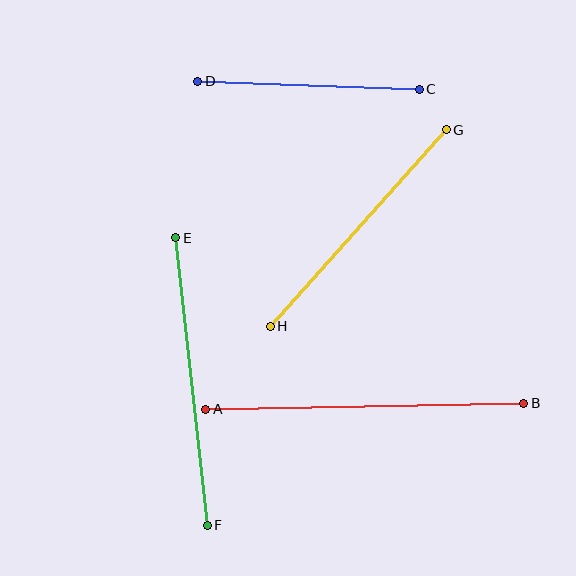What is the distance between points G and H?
The distance is approximately 264 pixels.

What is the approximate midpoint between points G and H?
The midpoint is at approximately (358, 228) pixels.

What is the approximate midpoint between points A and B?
The midpoint is at approximately (365, 406) pixels.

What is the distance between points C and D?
The distance is approximately 222 pixels.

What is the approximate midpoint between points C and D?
The midpoint is at approximately (309, 85) pixels.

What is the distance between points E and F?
The distance is approximately 289 pixels.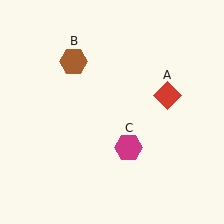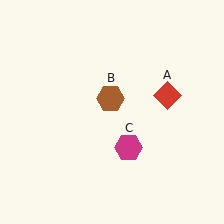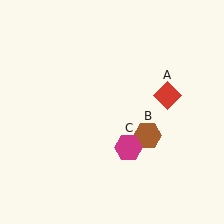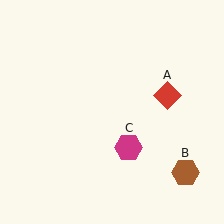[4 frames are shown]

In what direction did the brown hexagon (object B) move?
The brown hexagon (object B) moved down and to the right.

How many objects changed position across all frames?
1 object changed position: brown hexagon (object B).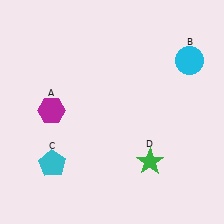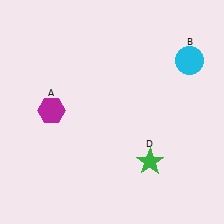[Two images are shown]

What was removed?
The cyan pentagon (C) was removed in Image 2.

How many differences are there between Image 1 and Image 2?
There is 1 difference between the two images.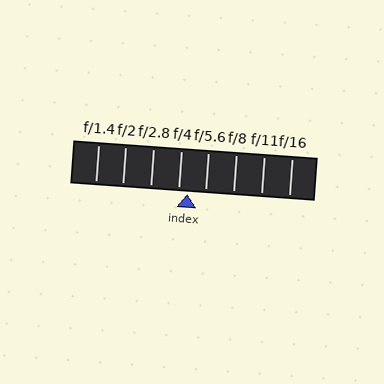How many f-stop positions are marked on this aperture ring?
There are 8 f-stop positions marked.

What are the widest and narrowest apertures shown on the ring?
The widest aperture shown is f/1.4 and the narrowest is f/16.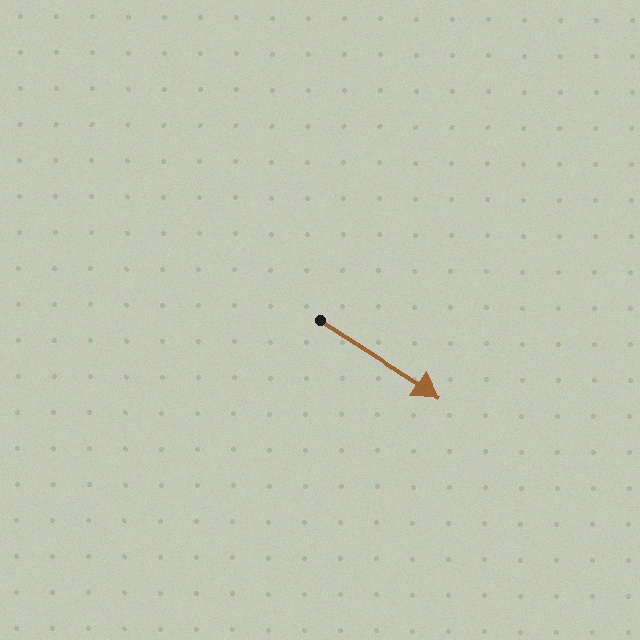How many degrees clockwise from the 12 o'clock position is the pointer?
Approximately 123 degrees.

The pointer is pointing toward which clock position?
Roughly 4 o'clock.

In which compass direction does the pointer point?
Southeast.